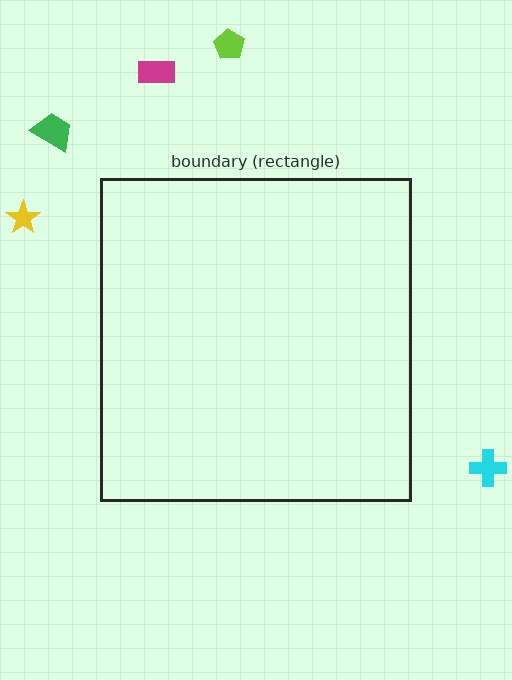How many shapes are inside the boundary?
0 inside, 5 outside.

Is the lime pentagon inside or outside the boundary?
Outside.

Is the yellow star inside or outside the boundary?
Outside.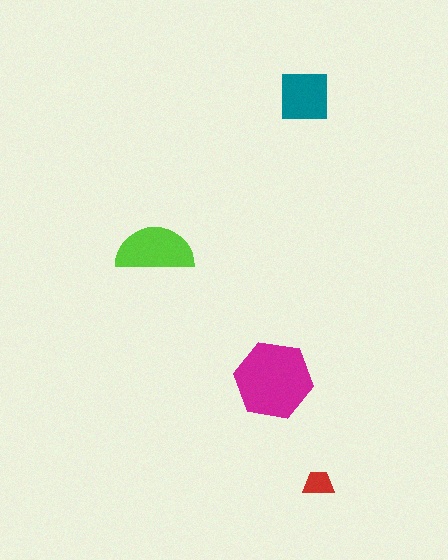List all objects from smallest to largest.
The red trapezoid, the teal square, the lime semicircle, the magenta hexagon.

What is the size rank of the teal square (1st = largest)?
3rd.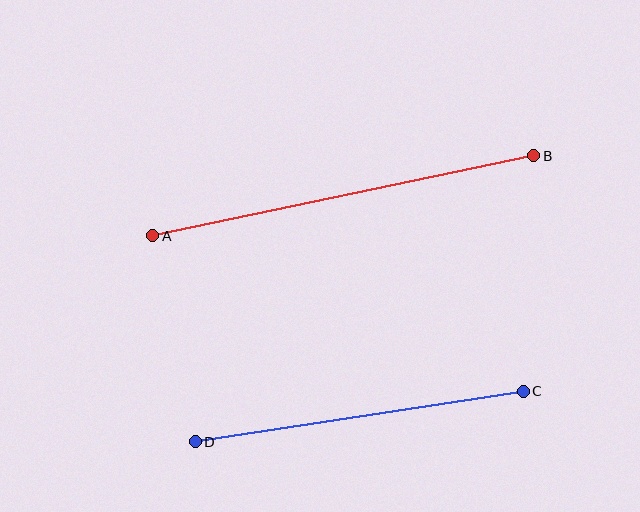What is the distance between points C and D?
The distance is approximately 332 pixels.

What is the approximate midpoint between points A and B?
The midpoint is at approximately (343, 196) pixels.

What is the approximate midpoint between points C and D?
The midpoint is at approximately (359, 416) pixels.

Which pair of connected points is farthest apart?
Points A and B are farthest apart.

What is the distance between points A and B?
The distance is approximately 389 pixels.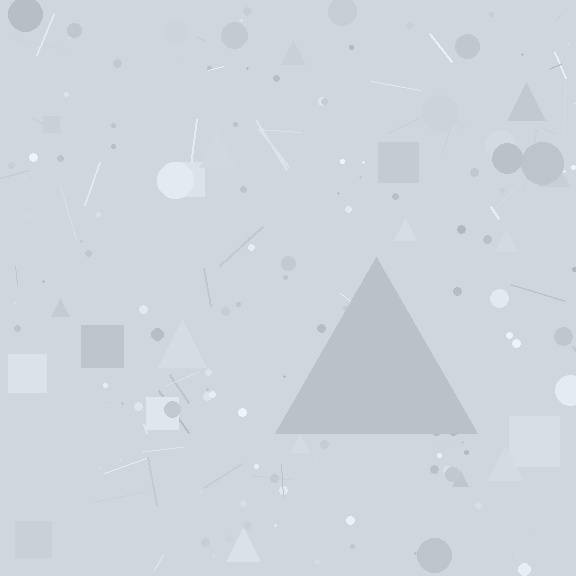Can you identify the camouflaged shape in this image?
The camouflaged shape is a triangle.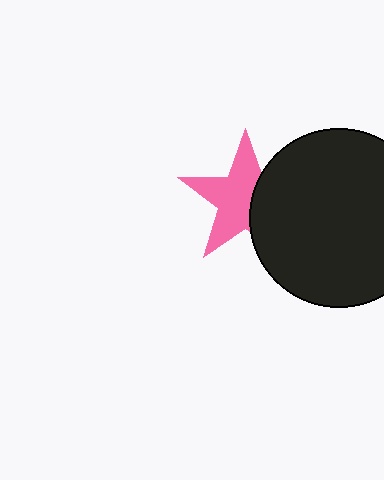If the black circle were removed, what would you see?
You would see the complete pink star.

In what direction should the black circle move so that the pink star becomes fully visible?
The black circle should move right. That is the shortest direction to clear the overlap and leave the pink star fully visible.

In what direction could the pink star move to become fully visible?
The pink star could move left. That would shift it out from behind the black circle entirely.